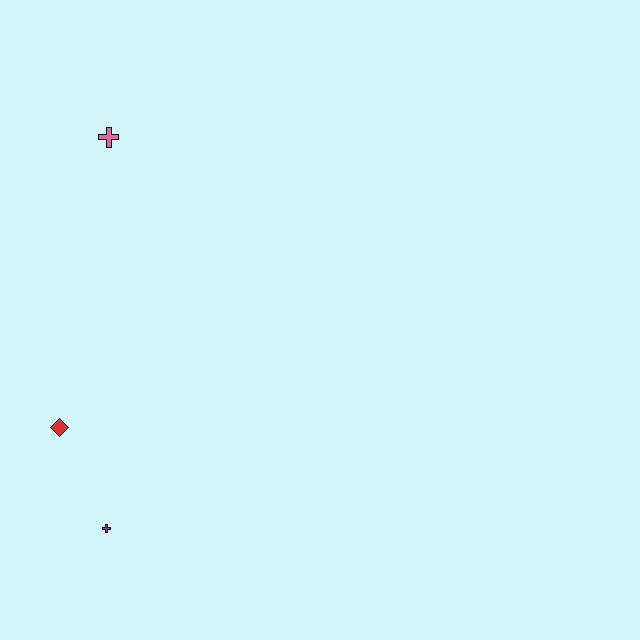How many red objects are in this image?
There is 1 red object.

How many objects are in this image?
There are 3 objects.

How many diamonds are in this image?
There is 1 diamond.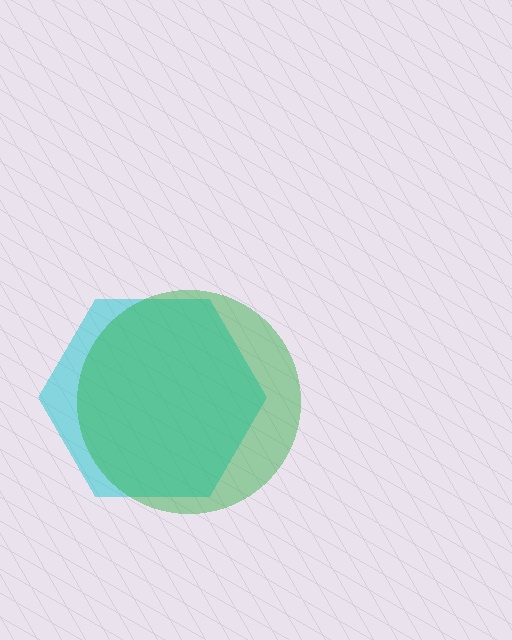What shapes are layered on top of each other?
The layered shapes are: a cyan hexagon, a green circle.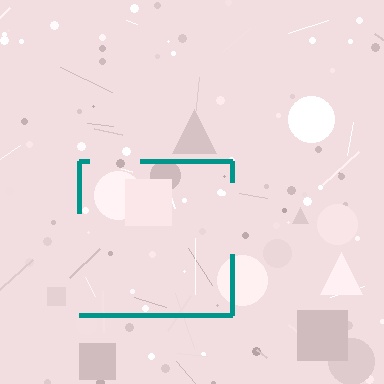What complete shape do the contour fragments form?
The contour fragments form a square.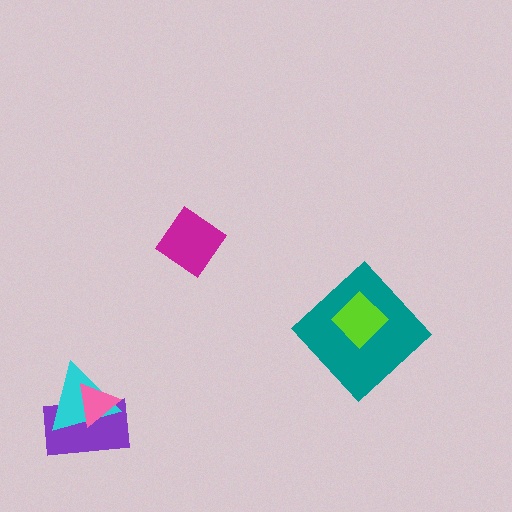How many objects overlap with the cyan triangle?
2 objects overlap with the cyan triangle.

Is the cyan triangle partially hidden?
Yes, it is partially covered by another shape.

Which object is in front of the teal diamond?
The lime diamond is in front of the teal diamond.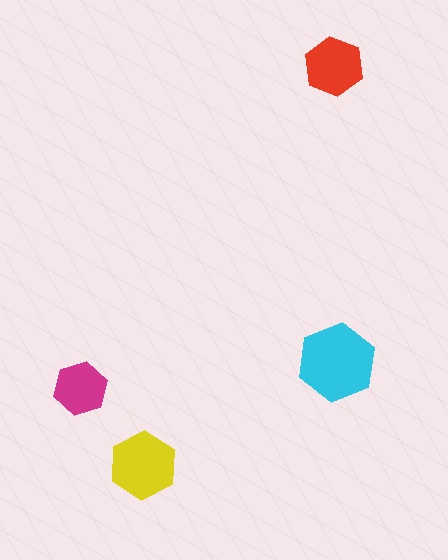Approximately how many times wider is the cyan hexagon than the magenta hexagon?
About 1.5 times wider.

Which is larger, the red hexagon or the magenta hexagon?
The red one.